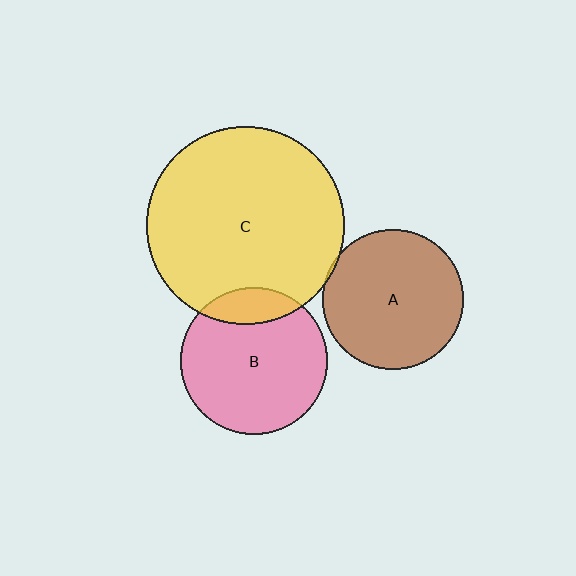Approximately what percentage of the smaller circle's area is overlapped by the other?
Approximately 5%.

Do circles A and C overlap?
Yes.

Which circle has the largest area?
Circle C (yellow).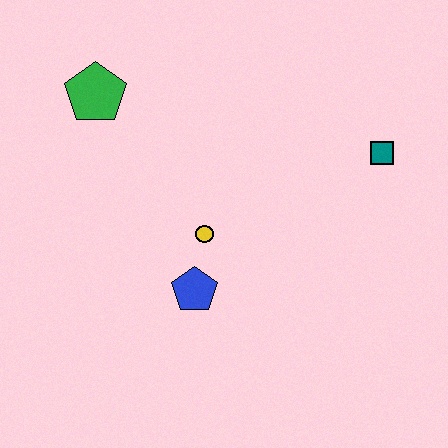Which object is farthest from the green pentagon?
The teal square is farthest from the green pentagon.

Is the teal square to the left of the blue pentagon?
No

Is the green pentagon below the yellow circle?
No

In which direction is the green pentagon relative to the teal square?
The green pentagon is to the left of the teal square.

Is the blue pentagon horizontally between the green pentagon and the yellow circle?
Yes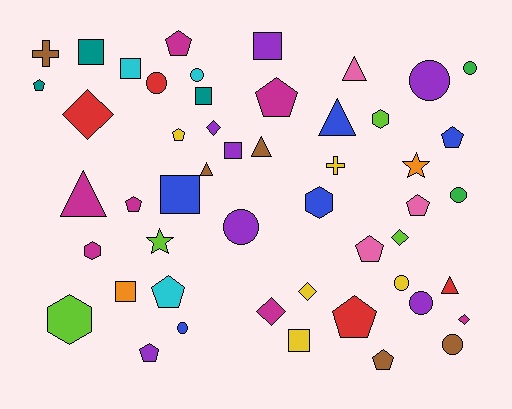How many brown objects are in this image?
There are 5 brown objects.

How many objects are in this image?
There are 50 objects.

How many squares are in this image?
There are 8 squares.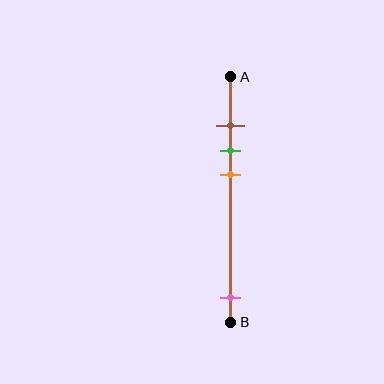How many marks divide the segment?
There are 4 marks dividing the segment.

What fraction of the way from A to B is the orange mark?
The orange mark is approximately 40% (0.4) of the way from A to B.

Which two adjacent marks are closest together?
The brown and green marks are the closest adjacent pair.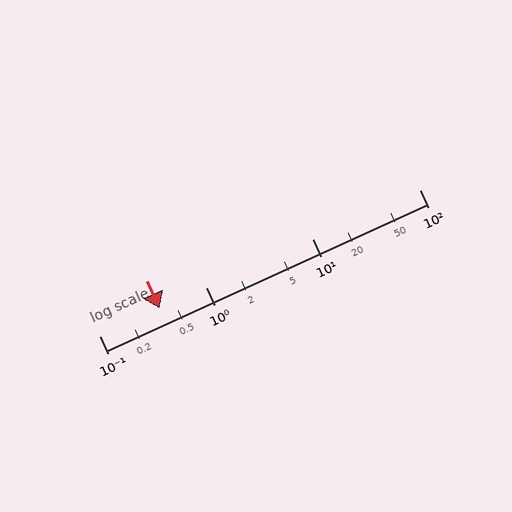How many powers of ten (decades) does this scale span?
The scale spans 3 decades, from 0.1 to 100.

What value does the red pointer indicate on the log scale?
The pointer indicates approximately 0.37.